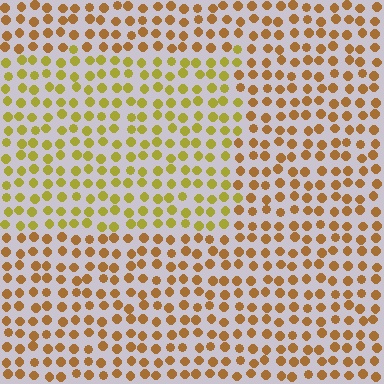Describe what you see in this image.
The image is filled with small brown elements in a uniform arrangement. A rectangle-shaped region is visible where the elements are tinted to a slightly different hue, forming a subtle color boundary.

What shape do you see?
I see a rectangle.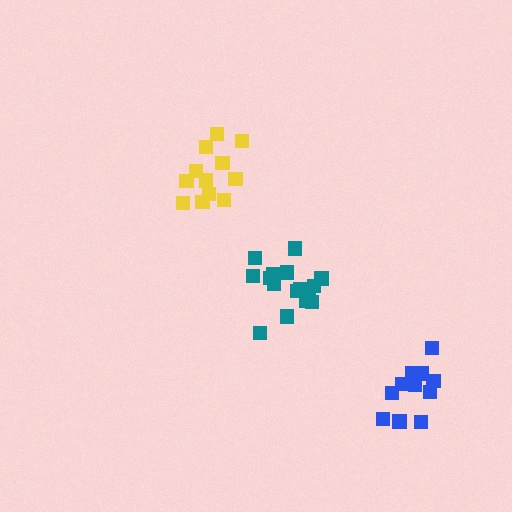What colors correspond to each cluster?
The clusters are colored: teal, yellow, blue.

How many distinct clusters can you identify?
There are 3 distinct clusters.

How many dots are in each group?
Group 1: 16 dots, Group 2: 12 dots, Group 3: 11 dots (39 total).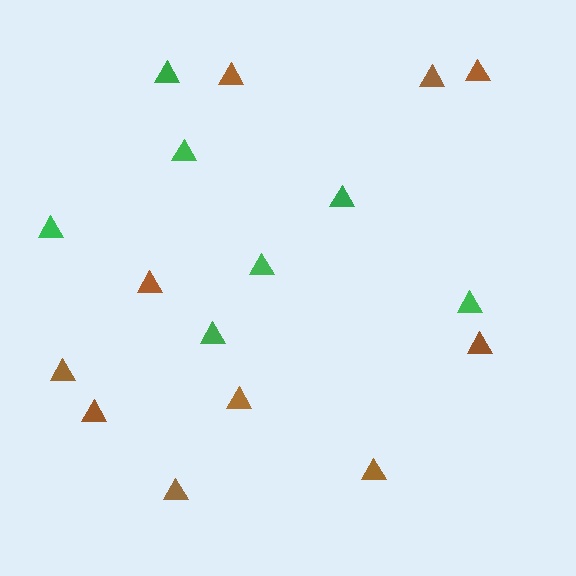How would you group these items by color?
There are 2 groups: one group of brown triangles (10) and one group of green triangles (7).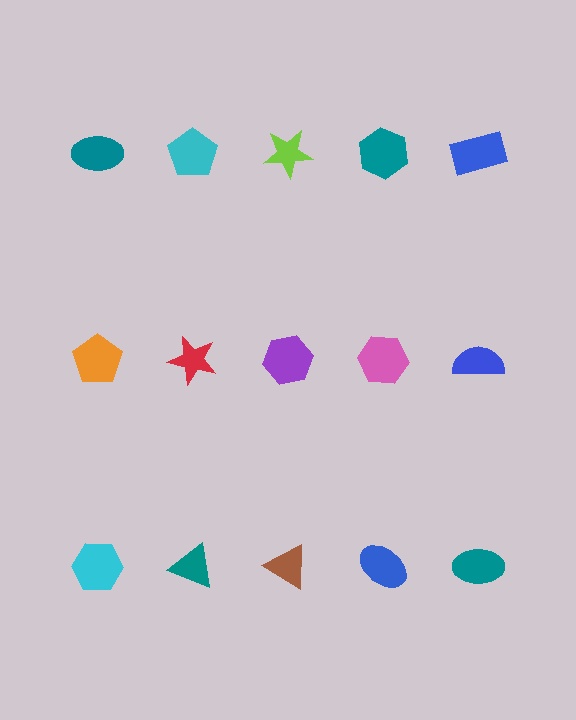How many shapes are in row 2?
5 shapes.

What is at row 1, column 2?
A cyan pentagon.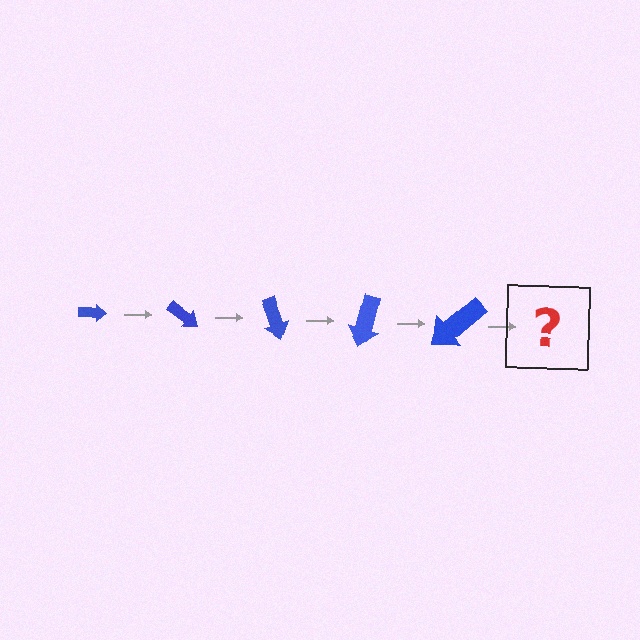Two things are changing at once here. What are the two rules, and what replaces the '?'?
The two rules are that the arrow grows larger each step and it rotates 35 degrees each step. The '?' should be an arrow, larger than the previous one and rotated 175 degrees from the start.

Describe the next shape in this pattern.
It should be an arrow, larger than the previous one and rotated 175 degrees from the start.